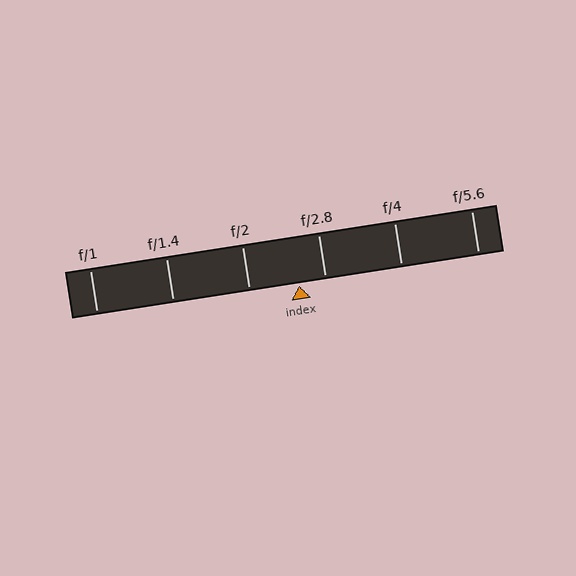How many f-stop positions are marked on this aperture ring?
There are 6 f-stop positions marked.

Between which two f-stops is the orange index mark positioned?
The index mark is between f/2 and f/2.8.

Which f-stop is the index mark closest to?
The index mark is closest to f/2.8.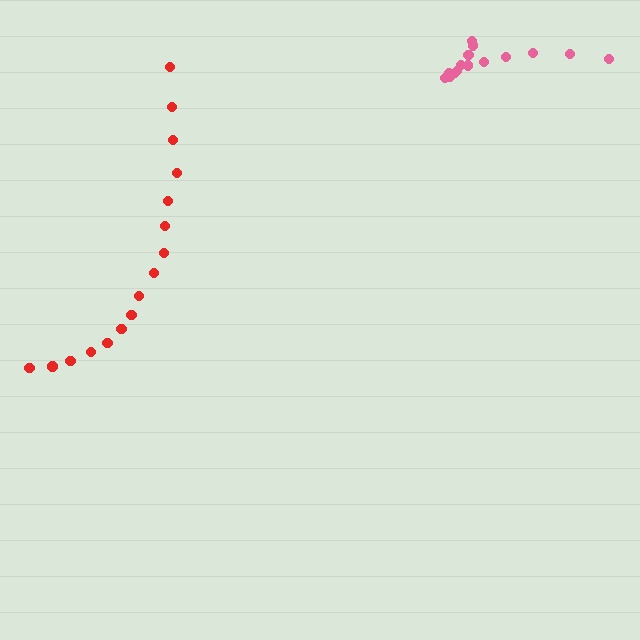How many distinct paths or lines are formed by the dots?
There are 2 distinct paths.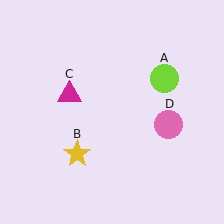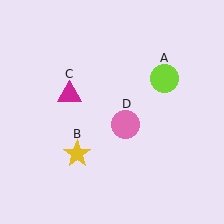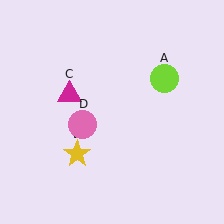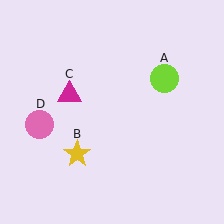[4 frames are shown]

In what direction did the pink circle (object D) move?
The pink circle (object D) moved left.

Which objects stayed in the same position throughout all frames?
Lime circle (object A) and yellow star (object B) and magenta triangle (object C) remained stationary.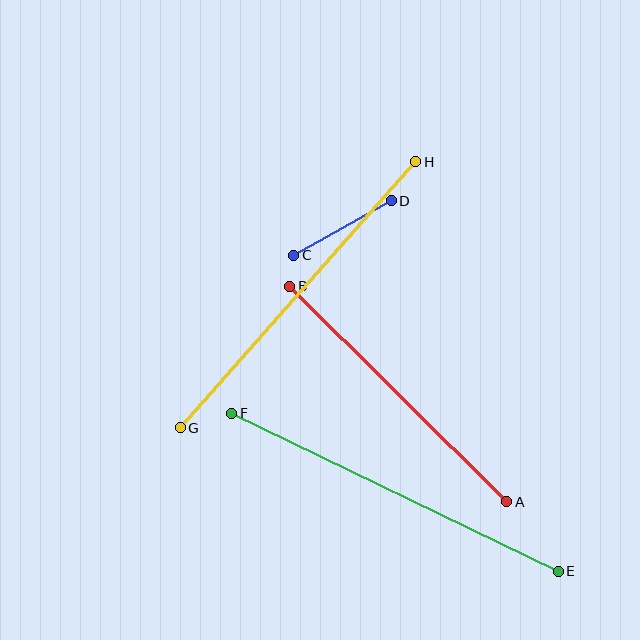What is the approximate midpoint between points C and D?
The midpoint is at approximately (343, 228) pixels.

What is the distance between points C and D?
The distance is approximately 112 pixels.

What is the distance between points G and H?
The distance is approximately 355 pixels.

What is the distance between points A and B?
The distance is approximately 306 pixels.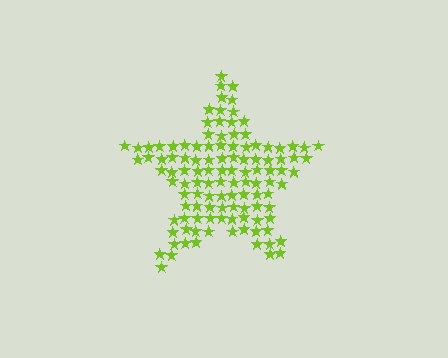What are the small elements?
The small elements are stars.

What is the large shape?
The large shape is a star.